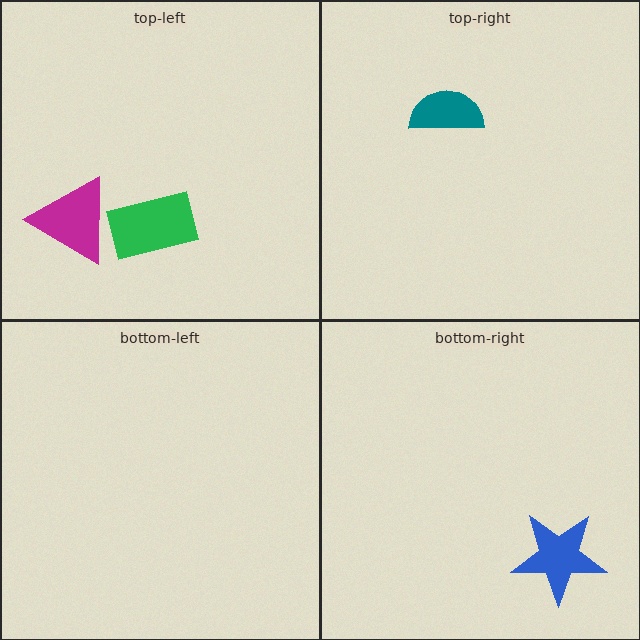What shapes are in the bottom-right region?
The blue star.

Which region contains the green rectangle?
The top-left region.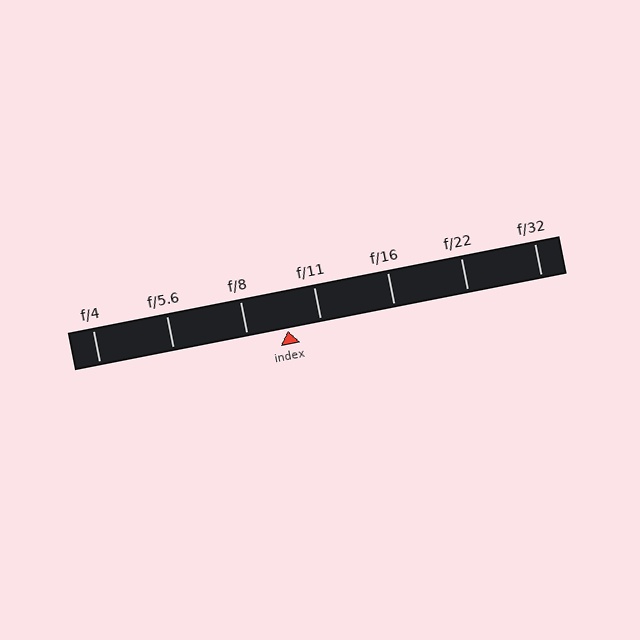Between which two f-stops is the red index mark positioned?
The index mark is between f/8 and f/11.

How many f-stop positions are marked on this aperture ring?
There are 7 f-stop positions marked.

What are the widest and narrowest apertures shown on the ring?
The widest aperture shown is f/4 and the narrowest is f/32.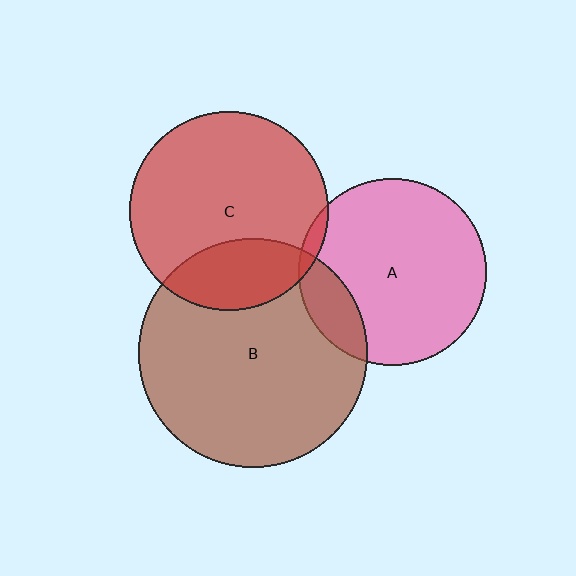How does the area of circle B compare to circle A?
Approximately 1.5 times.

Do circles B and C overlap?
Yes.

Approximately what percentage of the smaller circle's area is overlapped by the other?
Approximately 25%.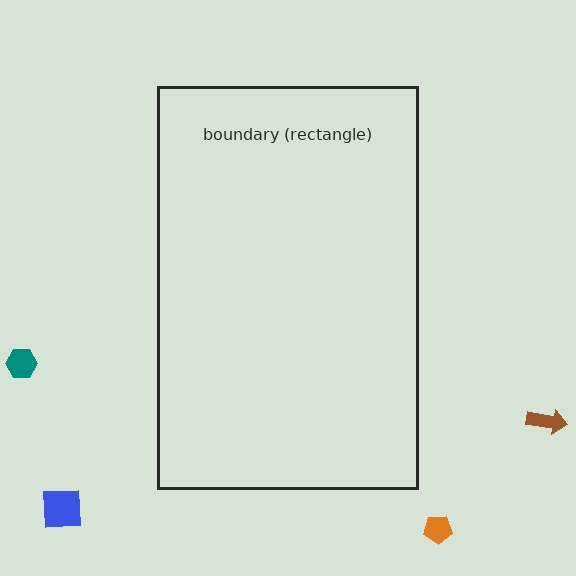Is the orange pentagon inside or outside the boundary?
Outside.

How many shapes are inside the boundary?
0 inside, 4 outside.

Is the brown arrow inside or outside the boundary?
Outside.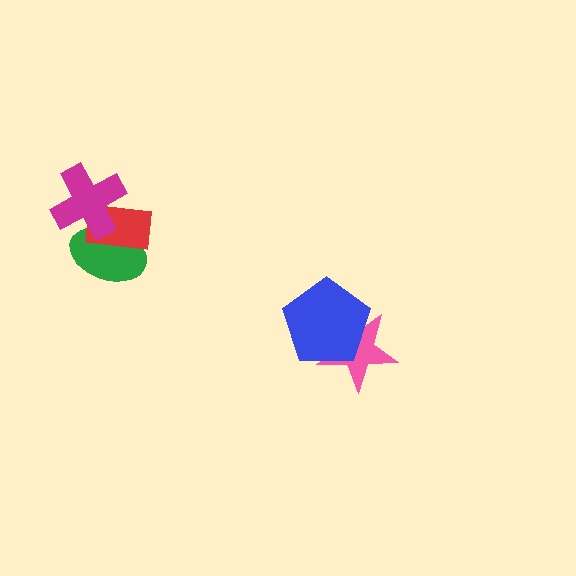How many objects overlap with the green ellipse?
2 objects overlap with the green ellipse.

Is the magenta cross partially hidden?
No, no other shape covers it.